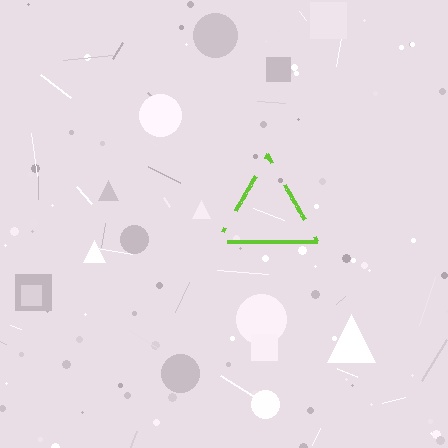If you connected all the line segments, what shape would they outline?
They would outline a triangle.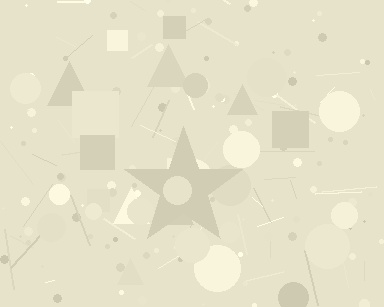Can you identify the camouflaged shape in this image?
The camouflaged shape is a star.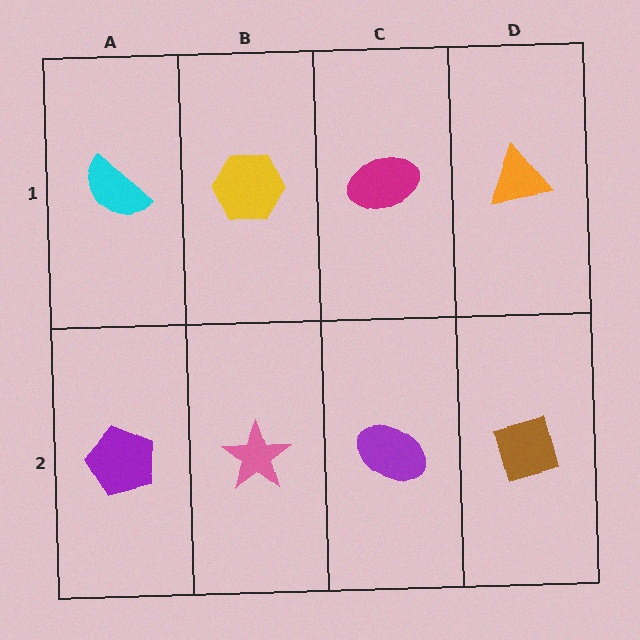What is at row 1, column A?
A cyan semicircle.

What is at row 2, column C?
A purple ellipse.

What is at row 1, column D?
An orange triangle.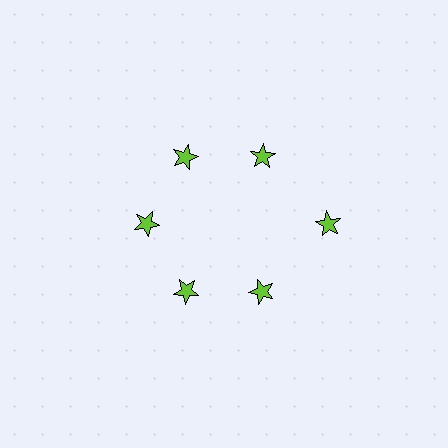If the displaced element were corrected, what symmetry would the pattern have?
It would have 6-fold rotational symmetry — the pattern would map onto itself every 60 degrees.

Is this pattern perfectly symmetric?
No. The 6 lime stars are arranged in a ring, but one element near the 3 o'clock position is pushed outward from the center, breaking the 6-fold rotational symmetry.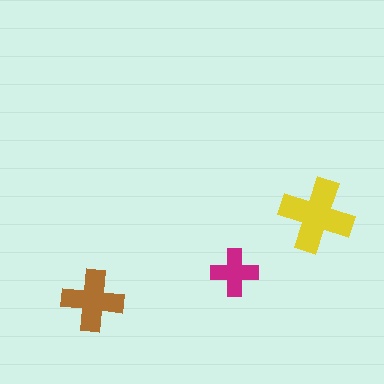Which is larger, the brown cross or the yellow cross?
The yellow one.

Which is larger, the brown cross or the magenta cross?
The brown one.